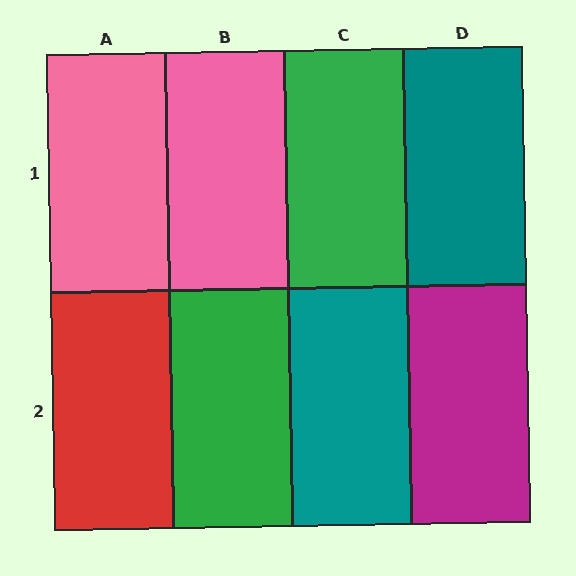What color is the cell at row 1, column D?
Teal.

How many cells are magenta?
1 cell is magenta.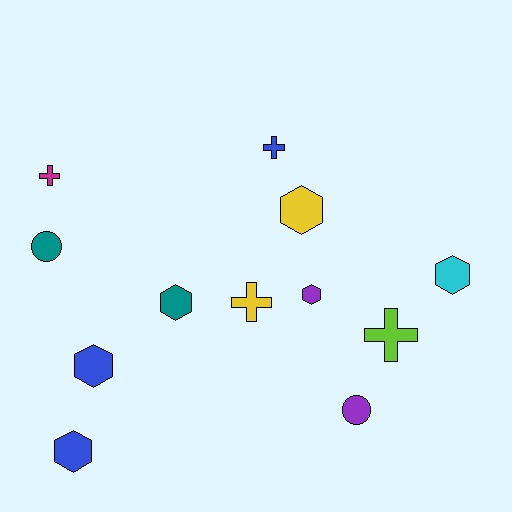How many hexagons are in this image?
There are 6 hexagons.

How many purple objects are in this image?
There are 2 purple objects.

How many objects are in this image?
There are 12 objects.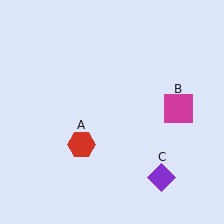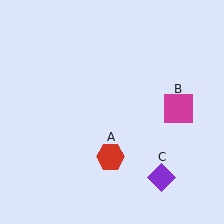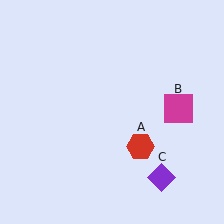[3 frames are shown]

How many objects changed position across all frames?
1 object changed position: red hexagon (object A).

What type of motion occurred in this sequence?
The red hexagon (object A) rotated counterclockwise around the center of the scene.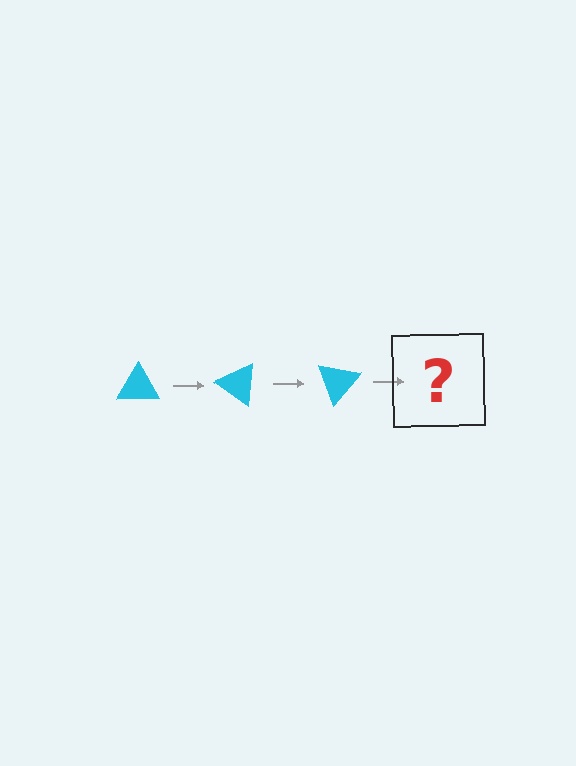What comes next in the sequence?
The next element should be a cyan triangle rotated 105 degrees.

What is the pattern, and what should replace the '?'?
The pattern is that the triangle rotates 35 degrees each step. The '?' should be a cyan triangle rotated 105 degrees.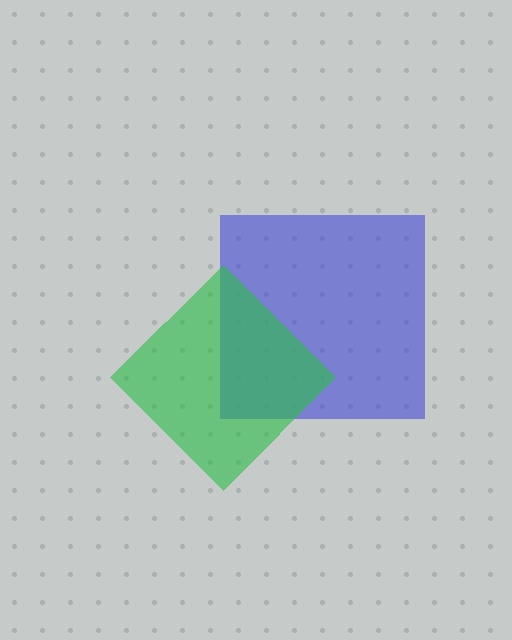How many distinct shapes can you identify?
There are 2 distinct shapes: a blue square, a green diamond.